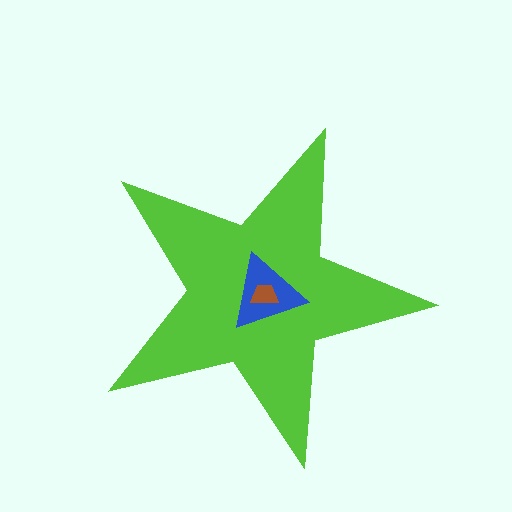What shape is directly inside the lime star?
The blue triangle.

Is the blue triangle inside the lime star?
Yes.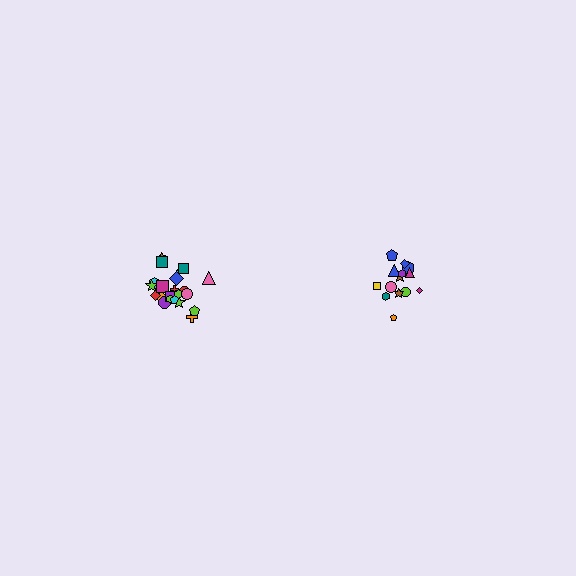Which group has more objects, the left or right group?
The left group.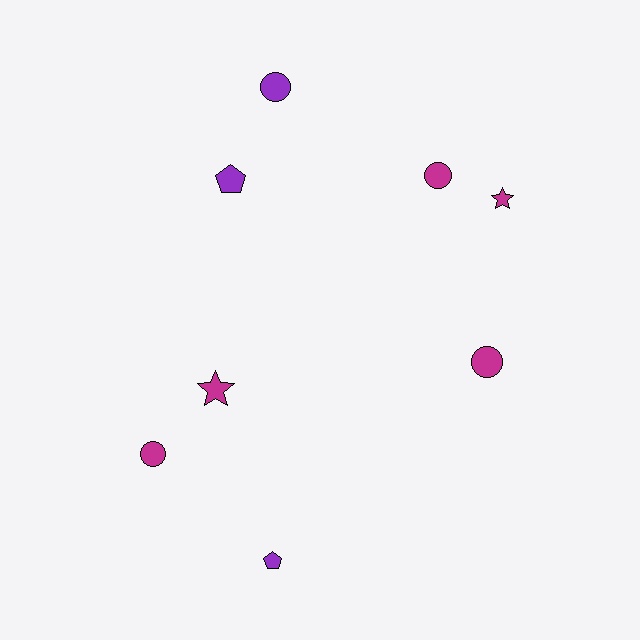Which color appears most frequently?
Magenta, with 5 objects.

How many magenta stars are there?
There are 2 magenta stars.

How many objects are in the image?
There are 8 objects.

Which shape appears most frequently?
Circle, with 4 objects.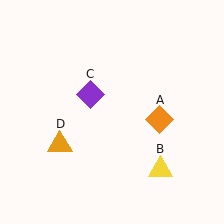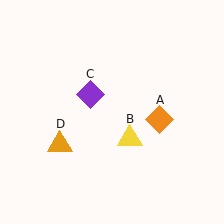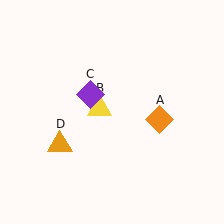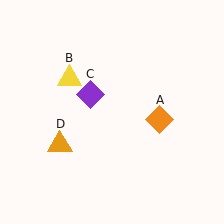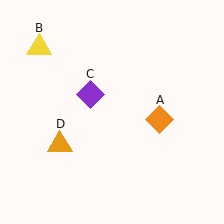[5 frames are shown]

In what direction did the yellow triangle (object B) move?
The yellow triangle (object B) moved up and to the left.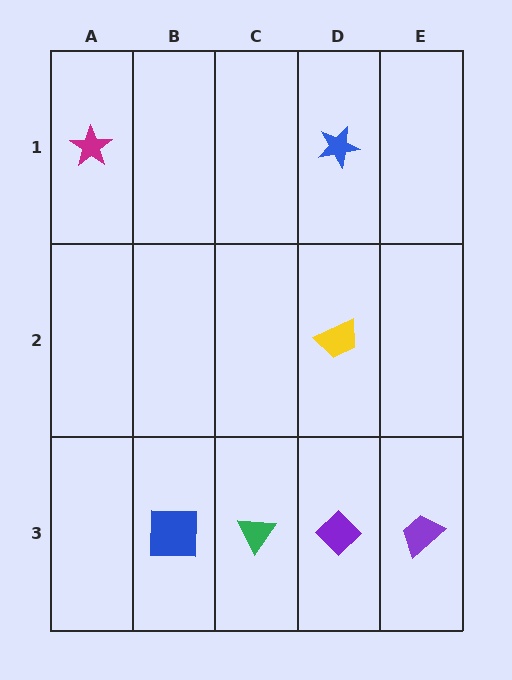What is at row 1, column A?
A magenta star.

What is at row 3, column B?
A blue square.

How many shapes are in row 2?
1 shape.